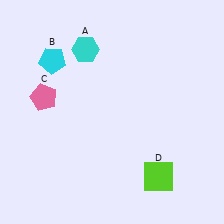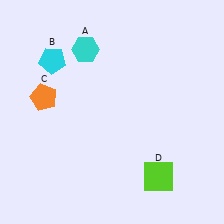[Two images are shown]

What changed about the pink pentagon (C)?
In Image 1, C is pink. In Image 2, it changed to orange.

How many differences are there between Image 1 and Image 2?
There is 1 difference between the two images.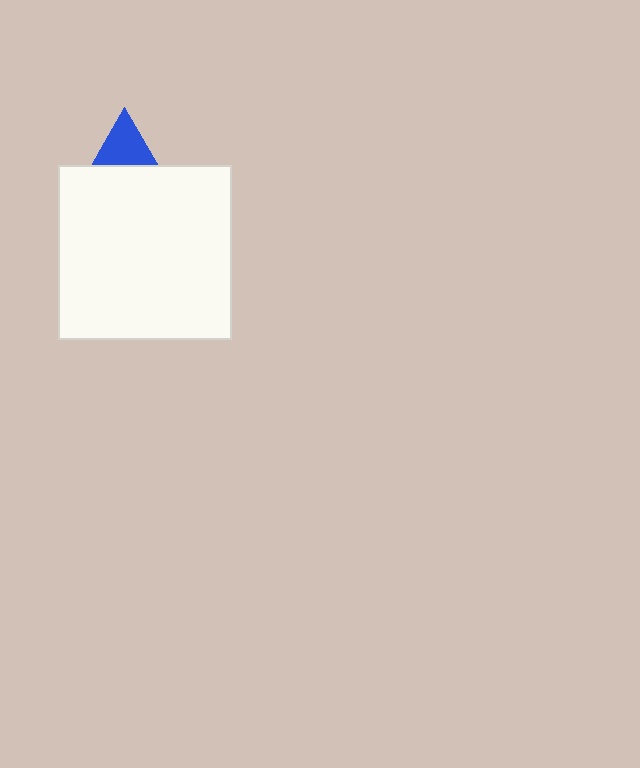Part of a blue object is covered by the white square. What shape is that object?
It is a triangle.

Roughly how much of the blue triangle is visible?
A small part of it is visible (roughly 38%).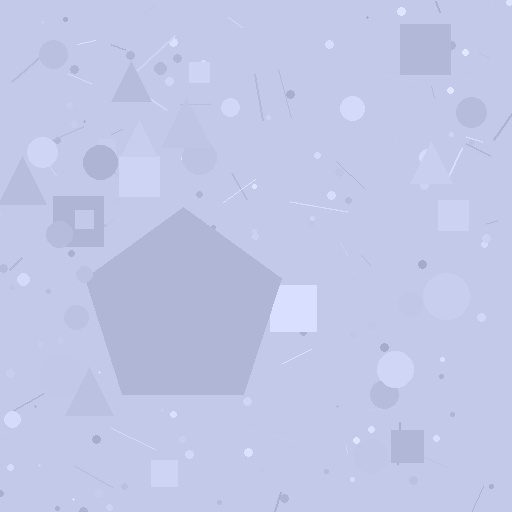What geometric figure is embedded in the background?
A pentagon is embedded in the background.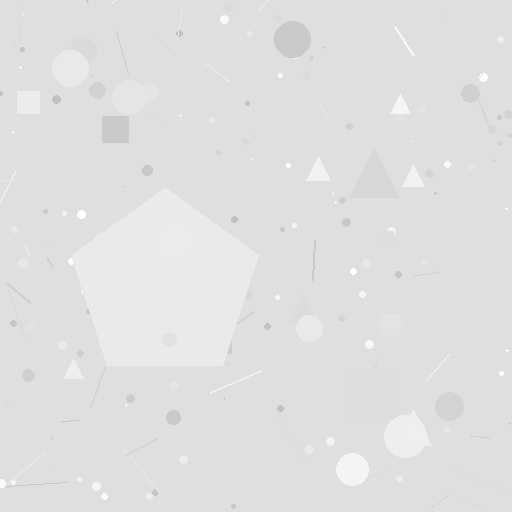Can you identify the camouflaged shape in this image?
The camouflaged shape is a pentagon.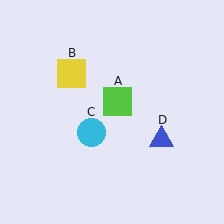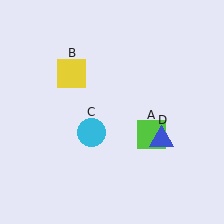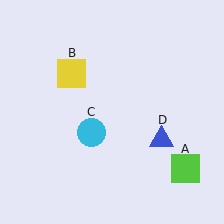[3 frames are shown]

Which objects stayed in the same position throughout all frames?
Yellow square (object B) and cyan circle (object C) and blue triangle (object D) remained stationary.